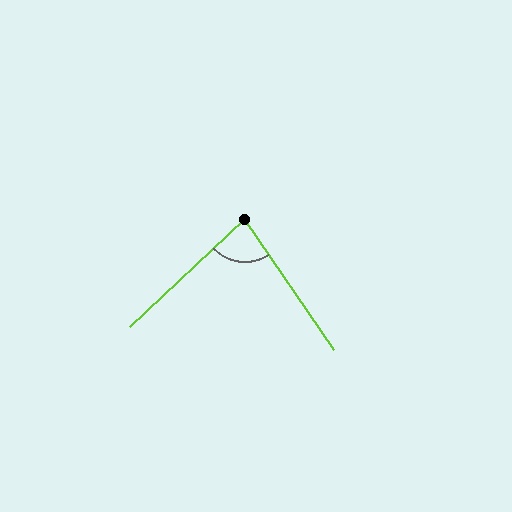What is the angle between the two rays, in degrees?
Approximately 81 degrees.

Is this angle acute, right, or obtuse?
It is acute.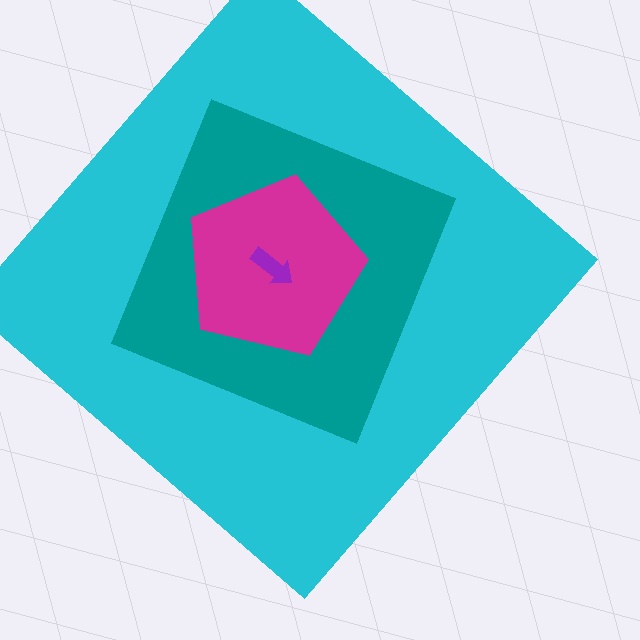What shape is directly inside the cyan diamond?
The teal diamond.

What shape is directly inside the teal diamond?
The magenta pentagon.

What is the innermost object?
The purple arrow.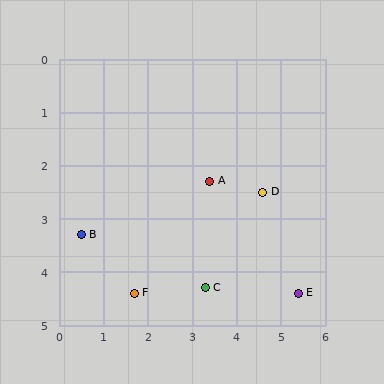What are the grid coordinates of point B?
Point B is at approximately (0.5, 3.3).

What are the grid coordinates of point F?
Point F is at approximately (1.7, 4.4).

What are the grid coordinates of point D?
Point D is at approximately (4.6, 2.5).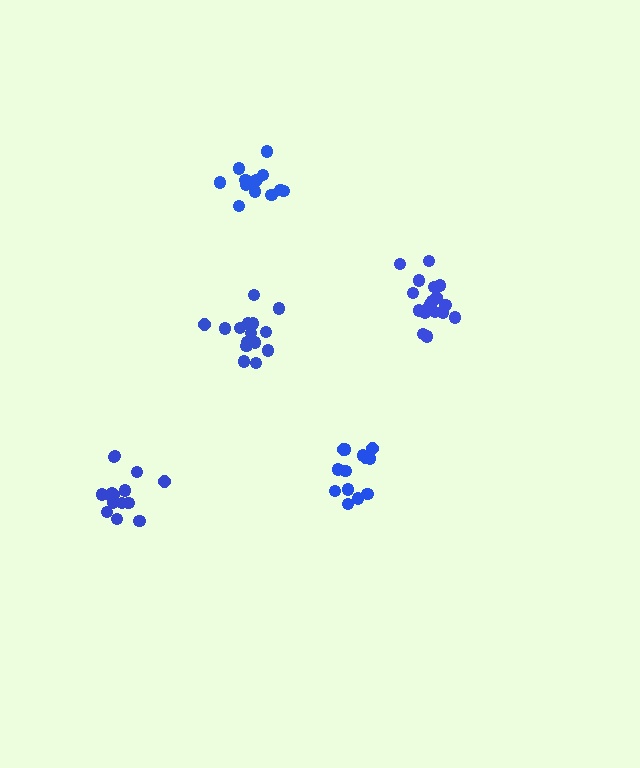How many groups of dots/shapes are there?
There are 5 groups.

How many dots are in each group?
Group 1: 13 dots, Group 2: 18 dots, Group 3: 13 dots, Group 4: 15 dots, Group 5: 16 dots (75 total).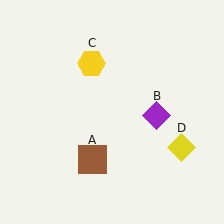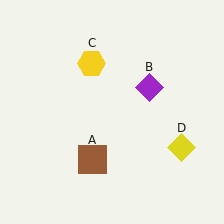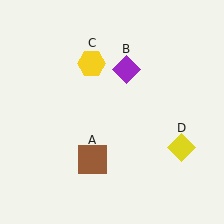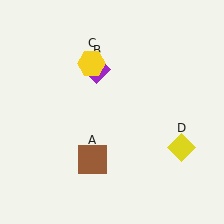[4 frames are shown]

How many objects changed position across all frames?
1 object changed position: purple diamond (object B).